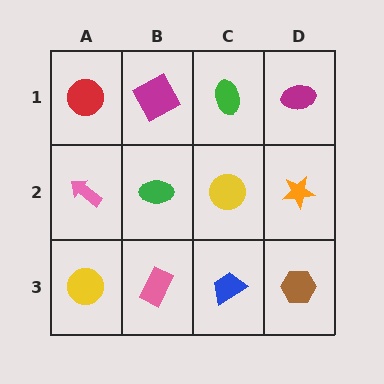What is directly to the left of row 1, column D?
A green ellipse.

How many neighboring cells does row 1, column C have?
3.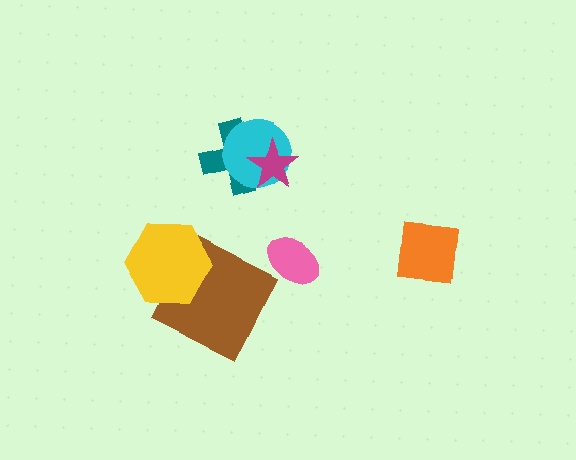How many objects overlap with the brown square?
1 object overlaps with the brown square.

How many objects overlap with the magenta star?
2 objects overlap with the magenta star.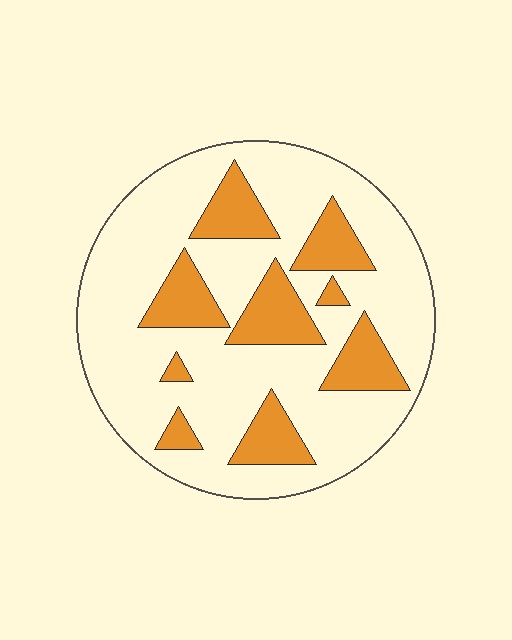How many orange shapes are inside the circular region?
9.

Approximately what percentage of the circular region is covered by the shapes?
Approximately 25%.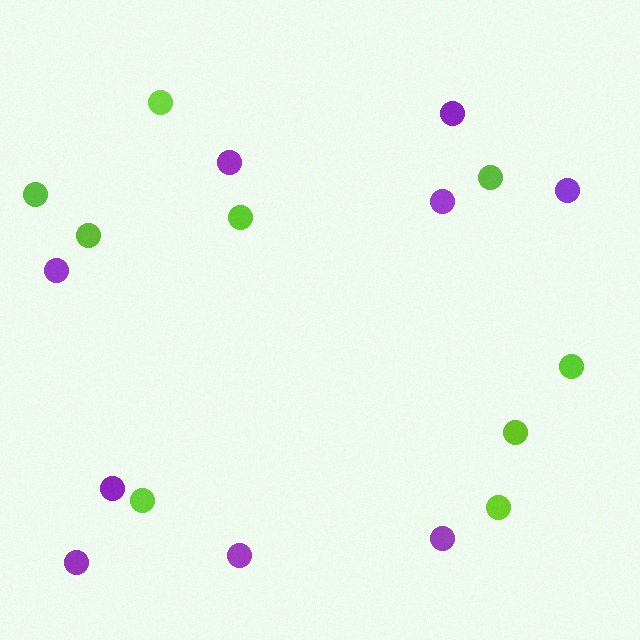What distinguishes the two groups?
There are 2 groups: one group of purple circles (9) and one group of lime circles (9).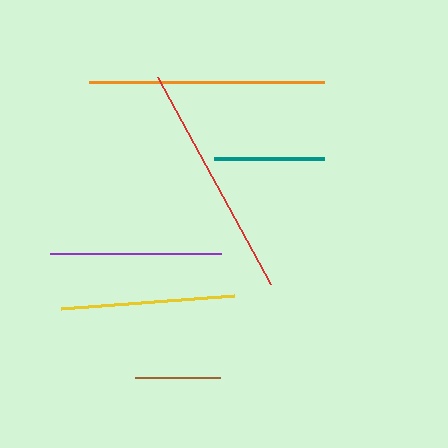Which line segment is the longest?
The red line is the longest at approximately 237 pixels.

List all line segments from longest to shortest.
From longest to shortest: red, orange, yellow, purple, teal, brown.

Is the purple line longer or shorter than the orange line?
The orange line is longer than the purple line.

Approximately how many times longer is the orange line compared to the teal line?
The orange line is approximately 2.1 times the length of the teal line.